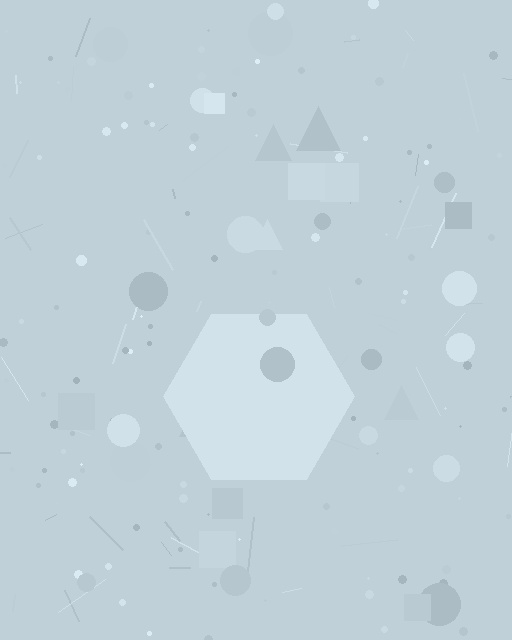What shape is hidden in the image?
A hexagon is hidden in the image.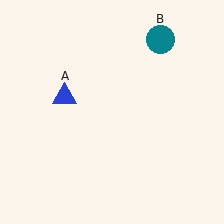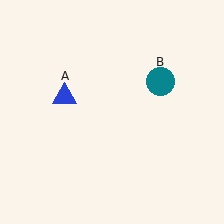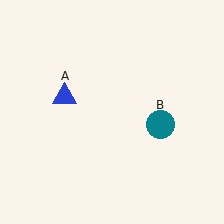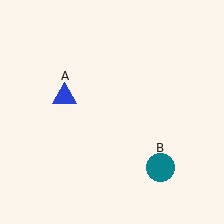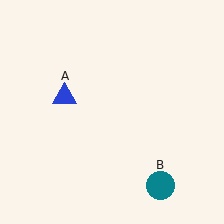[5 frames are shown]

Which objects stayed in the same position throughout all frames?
Blue triangle (object A) remained stationary.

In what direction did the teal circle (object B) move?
The teal circle (object B) moved down.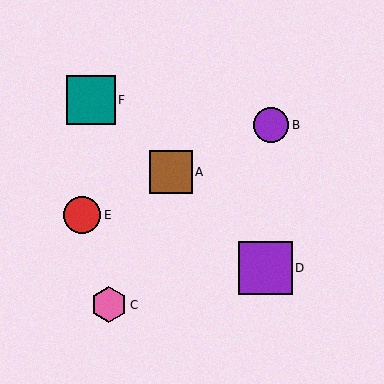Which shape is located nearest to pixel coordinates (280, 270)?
The purple square (labeled D) at (266, 268) is nearest to that location.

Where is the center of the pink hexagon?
The center of the pink hexagon is at (109, 305).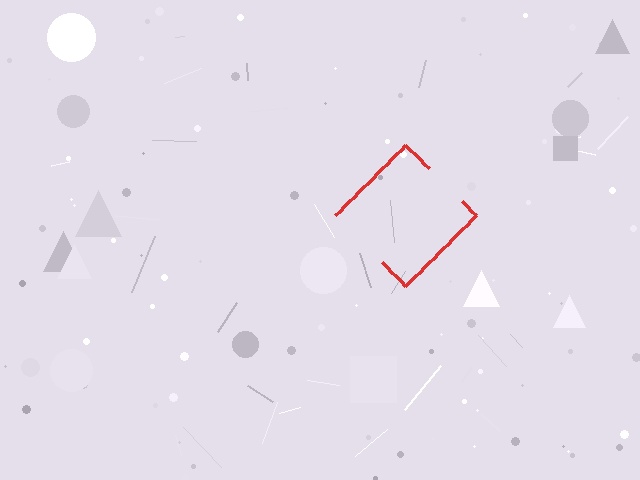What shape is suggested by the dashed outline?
The dashed outline suggests a diamond.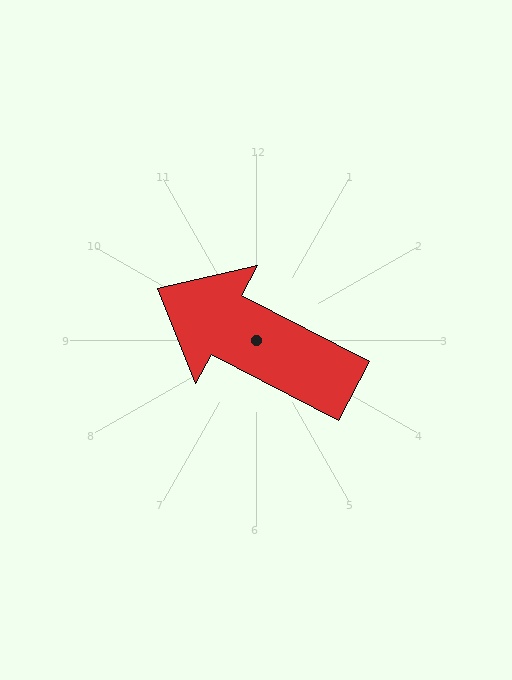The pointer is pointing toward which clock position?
Roughly 10 o'clock.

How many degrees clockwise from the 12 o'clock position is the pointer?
Approximately 298 degrees.